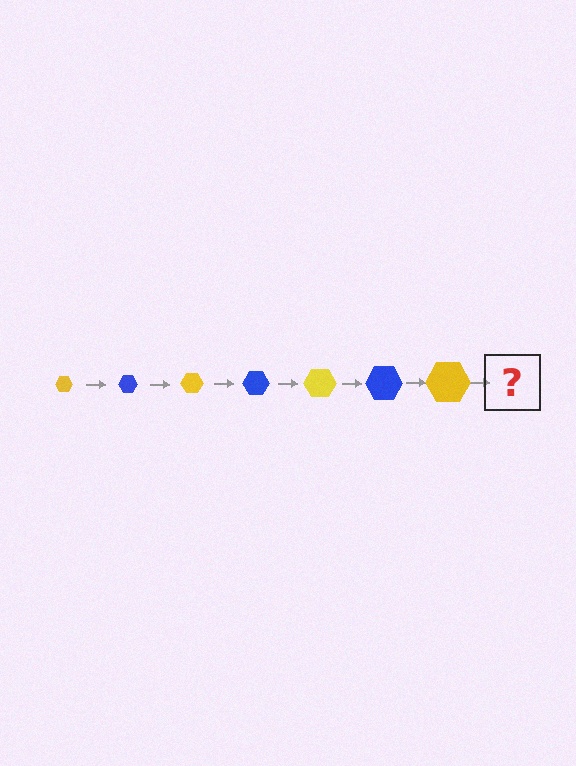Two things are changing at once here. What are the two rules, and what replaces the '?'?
The two rules are that the hexagon grows larger each step and the color cycles through yellow and blue. The '?' should be a blue hexagon, larger than the previous one.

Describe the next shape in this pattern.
It should be a blue hexagon, larger than the previous one.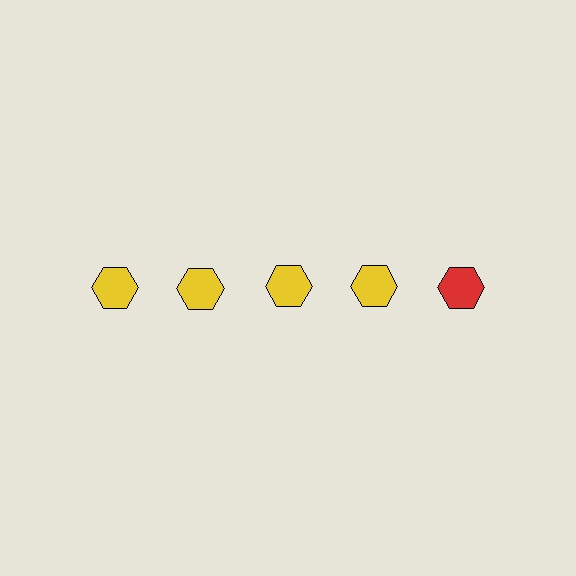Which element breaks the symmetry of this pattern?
The red hexagon in the top row, rightmost column breaks the symmetry. All other shapes are yellow hexagons.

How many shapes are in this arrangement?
There are 5 shapes arranged in a grid pattern.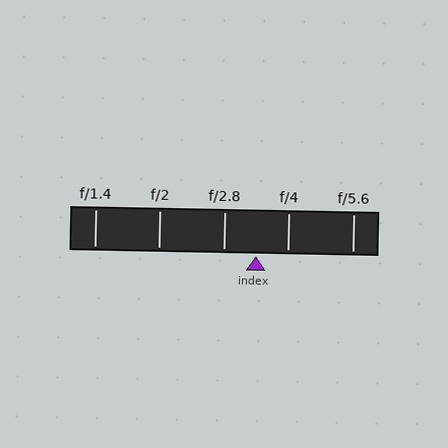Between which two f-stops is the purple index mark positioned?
The index mark is between f/2.8 and f/4.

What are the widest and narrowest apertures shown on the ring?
The widest aperture shown is f/1.4 and the narrowest is f/5.6.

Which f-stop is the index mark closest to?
The index mark is closest to f/4.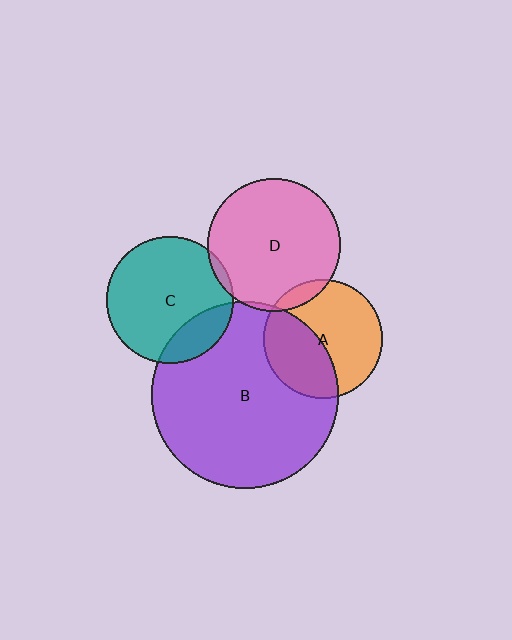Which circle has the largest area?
Circle B (purple).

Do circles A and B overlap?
Yes.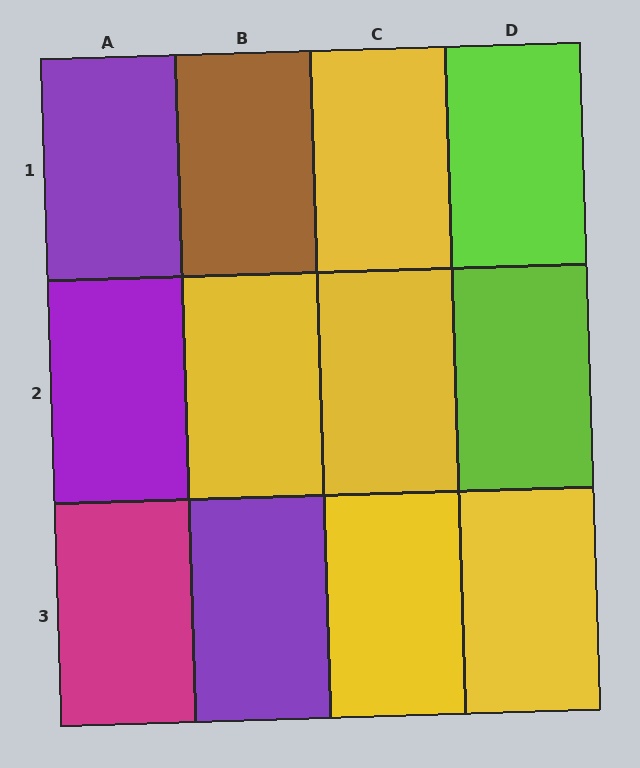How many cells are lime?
2 cells are lime.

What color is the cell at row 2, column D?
Lime.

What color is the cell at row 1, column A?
Purple.